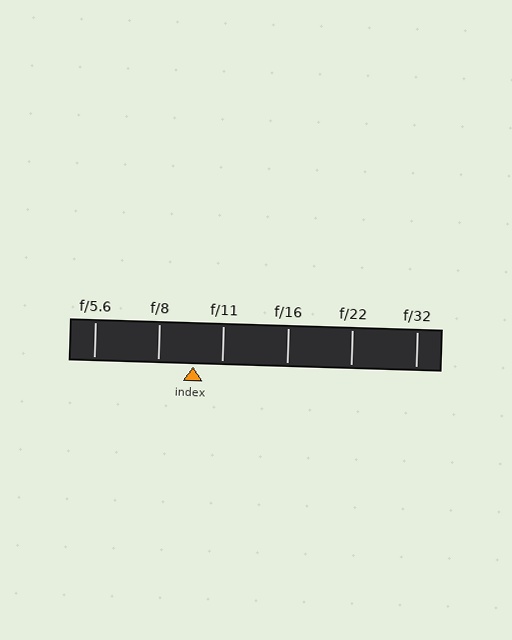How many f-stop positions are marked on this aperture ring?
There are 6 f-stop positions marked.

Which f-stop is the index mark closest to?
The index mark is closest to f/11.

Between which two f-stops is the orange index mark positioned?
The index mark is between f/8 and f/11.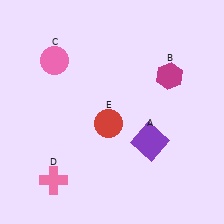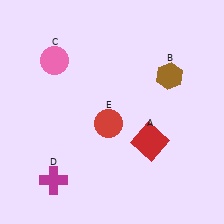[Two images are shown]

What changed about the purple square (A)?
In Image 1, A is purple. In Image 2, it changed to red.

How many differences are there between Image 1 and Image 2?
There are 3 differences between the two images.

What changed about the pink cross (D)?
In Image 1, D is pink. In Image 2, it changed to magenta.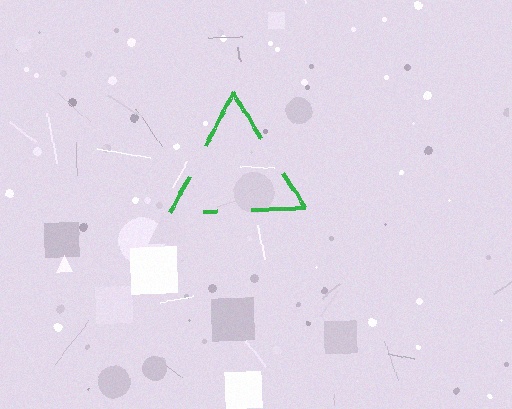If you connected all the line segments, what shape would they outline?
They would outline a triangle.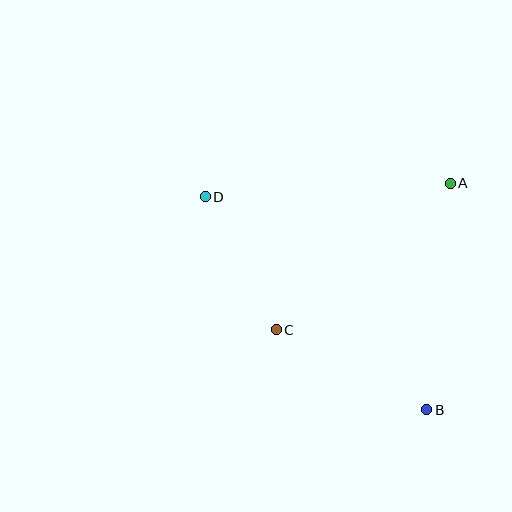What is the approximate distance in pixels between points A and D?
The distance between A and D is approximately 246 pixels.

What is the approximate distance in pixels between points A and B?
The distance between A and B is approximately 228 pixels.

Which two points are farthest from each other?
Points B and D are farthest from each other.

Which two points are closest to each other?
Points C and D are closest to each other.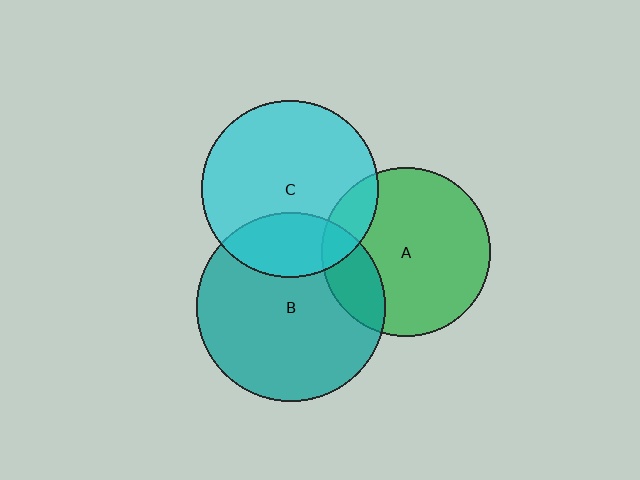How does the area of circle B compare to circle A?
Approximately 1.2 times.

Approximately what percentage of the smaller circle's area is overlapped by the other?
Approximately 15%.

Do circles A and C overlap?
Yes.